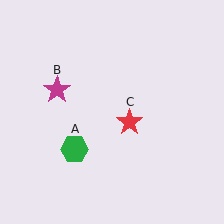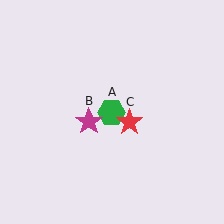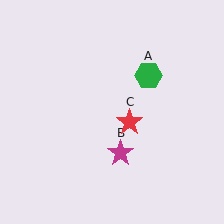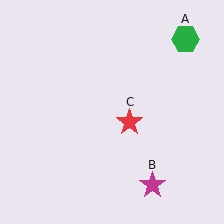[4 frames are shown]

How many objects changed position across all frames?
2 objects changed position: green hexagon (object A), magenta star (object B).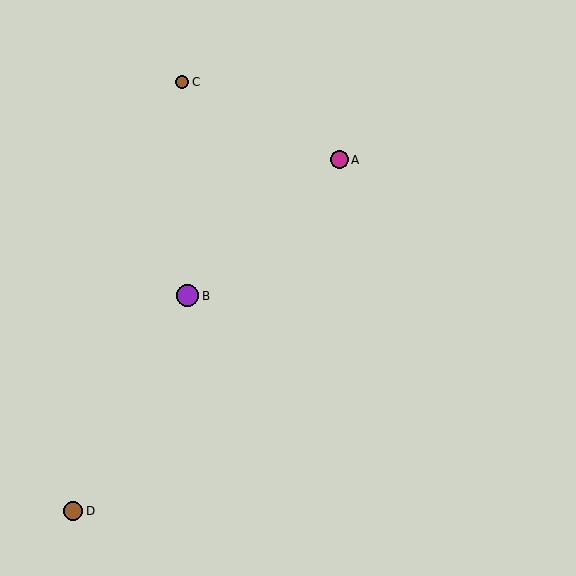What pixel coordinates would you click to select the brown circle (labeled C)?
Click at (182, 82) to select the brown circle C.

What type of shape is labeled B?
Shape B is a purple circle.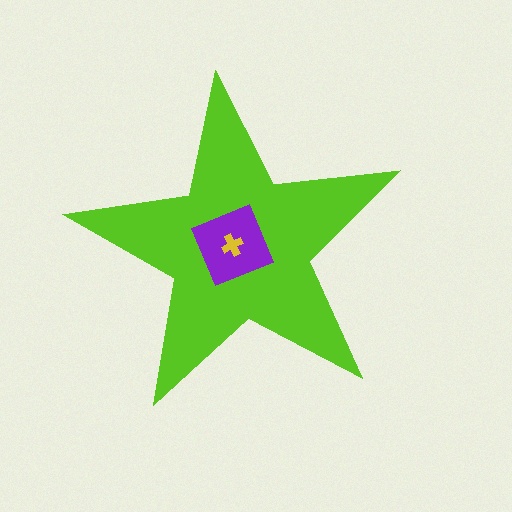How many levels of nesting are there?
3.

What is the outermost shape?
The lime star.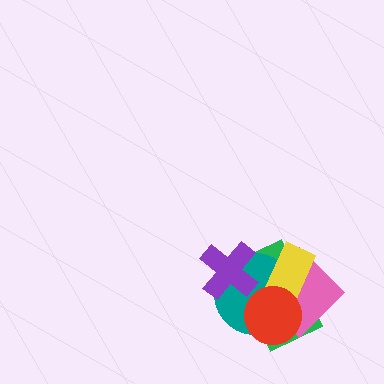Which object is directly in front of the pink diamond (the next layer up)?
The teal circle is directly in front of the pink diamond.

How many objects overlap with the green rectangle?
5 objects overlap with the green rectangle.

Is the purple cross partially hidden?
No, no other shape covers it.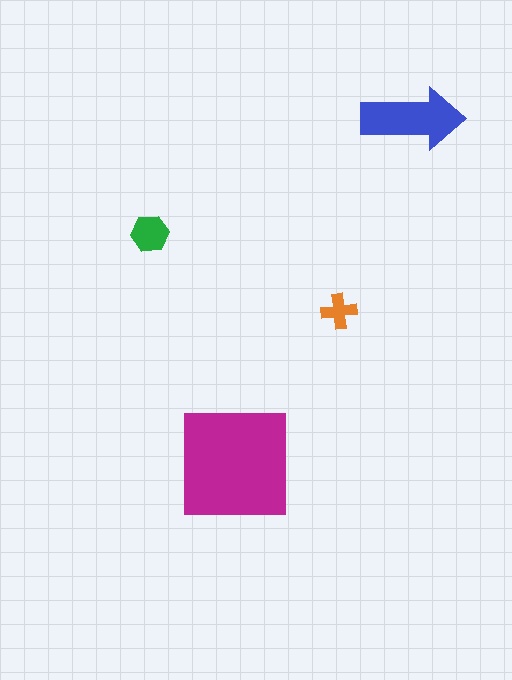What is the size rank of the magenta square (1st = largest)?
1st.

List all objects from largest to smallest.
The magenta square, the blue arrow, the green hexagon, the orange cross.